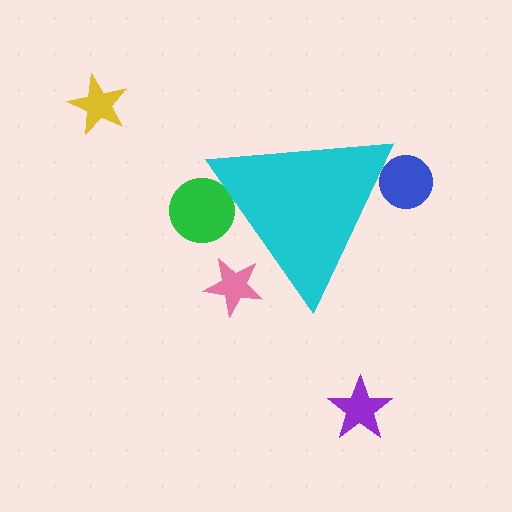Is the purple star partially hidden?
No, the purple star is fully visible.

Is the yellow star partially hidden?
No, the yellow star is fully visible.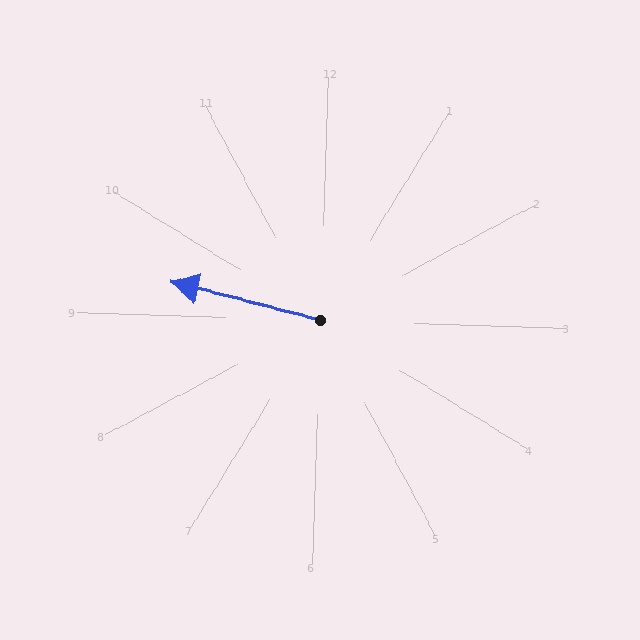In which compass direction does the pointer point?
West.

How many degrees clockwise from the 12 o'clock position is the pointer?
Approximately 283 degrees.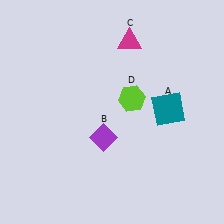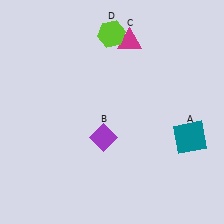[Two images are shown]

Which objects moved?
The objects that moved are: the teal square (A), the lime hexagon (D).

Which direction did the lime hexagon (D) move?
The lime hexagon (D) moved up.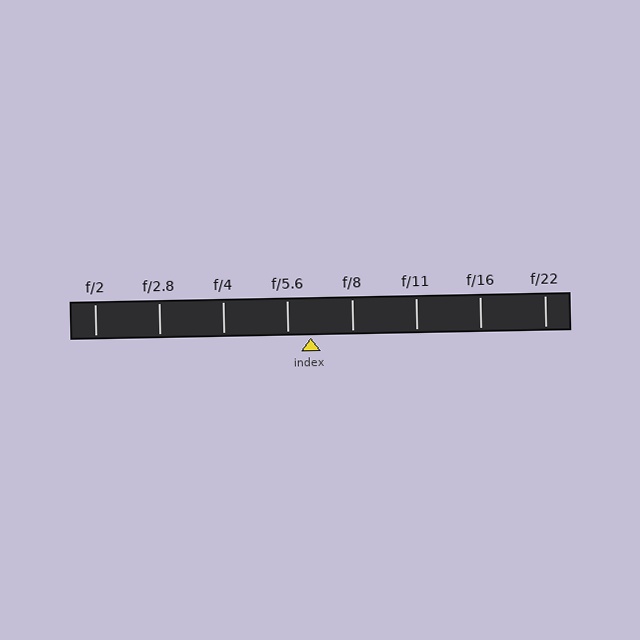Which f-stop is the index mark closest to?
The index mark is closest to f/5.6.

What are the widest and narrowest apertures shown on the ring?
The widest aperture shown is f/2 and the narrowest is f/22.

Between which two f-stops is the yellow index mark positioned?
The index mark is between f/5.6 and f/8.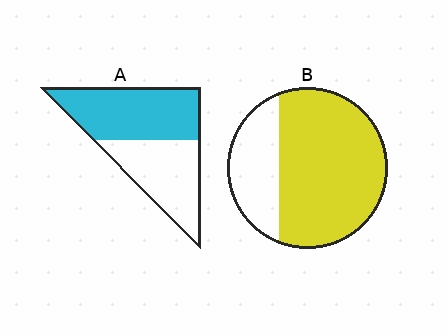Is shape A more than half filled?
Yes.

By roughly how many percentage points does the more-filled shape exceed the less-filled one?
By roughly 20 percentage points (B over A).